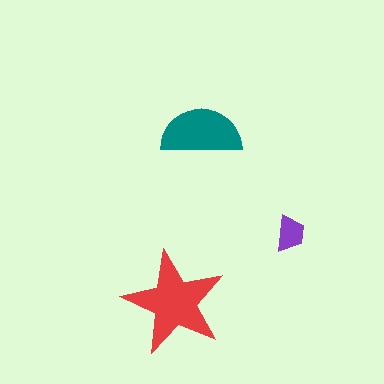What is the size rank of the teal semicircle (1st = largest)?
2nd.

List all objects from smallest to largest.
The purple trapezoid, the teal semicircle, the red star.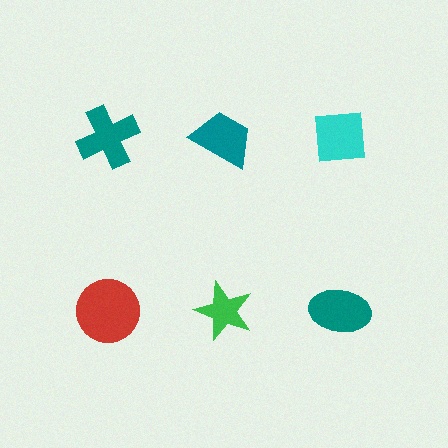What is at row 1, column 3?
A cyan square.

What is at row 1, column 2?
A teal trapezoid.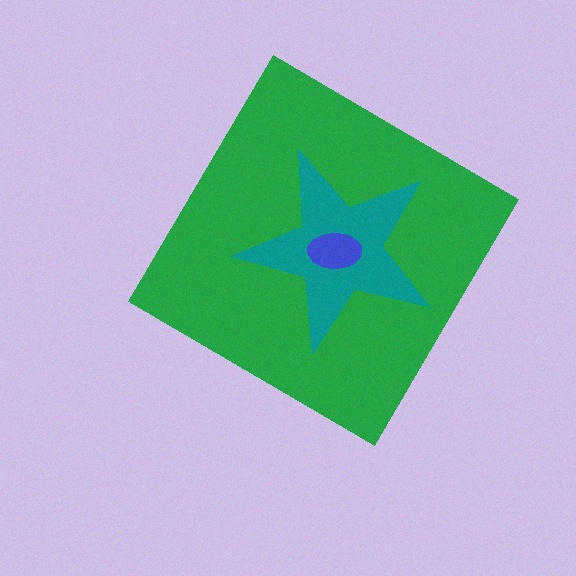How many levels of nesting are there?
3.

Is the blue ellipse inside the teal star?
Yes.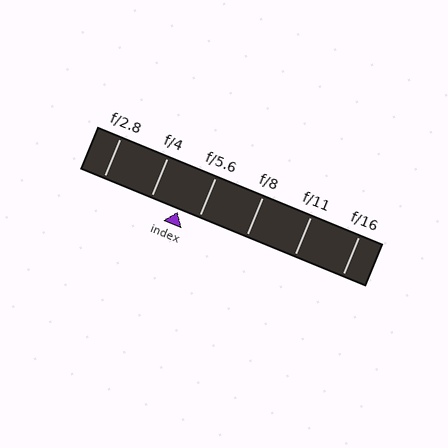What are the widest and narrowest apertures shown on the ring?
The widest aperture shown is f/2.8 and the narrowest is f/16.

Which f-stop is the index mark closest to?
The index mark is closest to f/5.6.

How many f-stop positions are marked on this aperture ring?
There are 6 f-stop positions marked.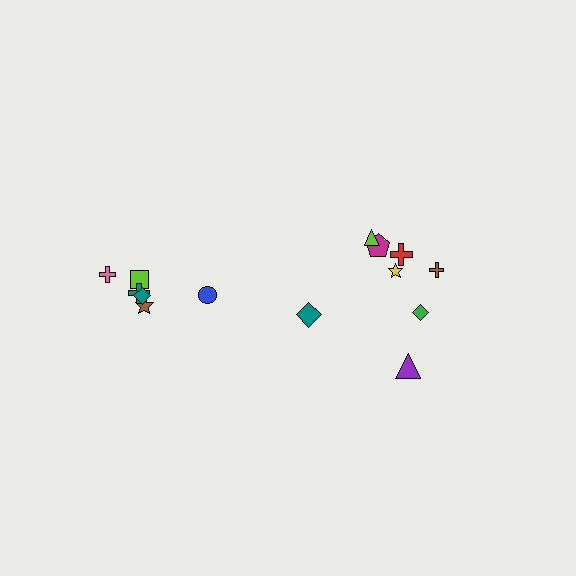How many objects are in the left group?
There are 6 objects.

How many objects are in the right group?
There are 8 objects.